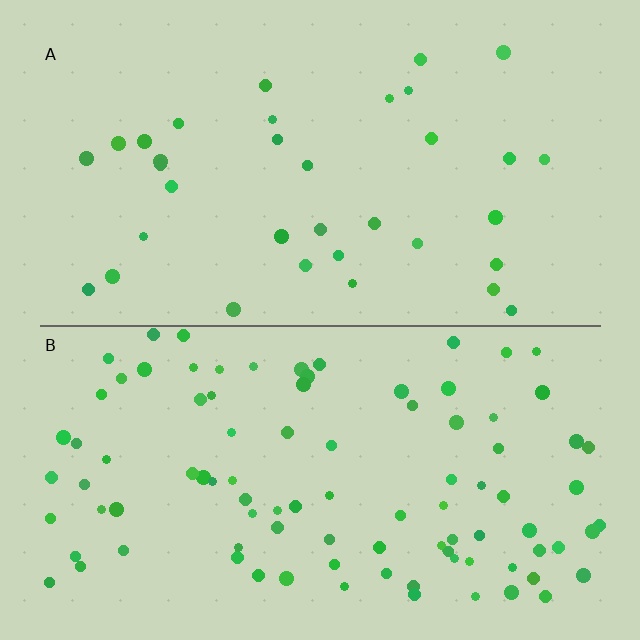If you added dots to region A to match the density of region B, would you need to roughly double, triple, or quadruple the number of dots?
Approximately triple.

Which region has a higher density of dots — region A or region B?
B (the bottom).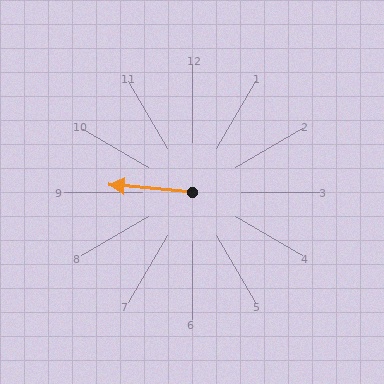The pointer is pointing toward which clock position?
Roughly 9 o'clock.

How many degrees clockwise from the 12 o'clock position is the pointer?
Approximately 275 degrees.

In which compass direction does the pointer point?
West.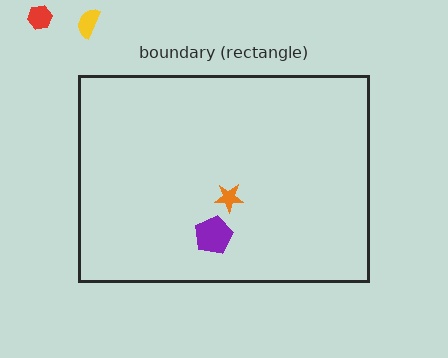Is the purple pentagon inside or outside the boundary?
Inside.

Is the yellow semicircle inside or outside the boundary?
Outside.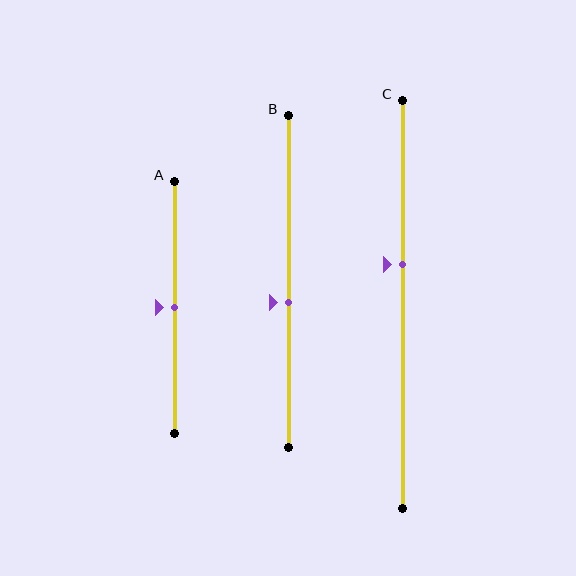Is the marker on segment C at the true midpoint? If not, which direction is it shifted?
No, the marker on segment C is shifted upward by about 10% of the segment length.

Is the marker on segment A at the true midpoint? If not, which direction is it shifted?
Yes, the marker on segment A is at the true midpoint.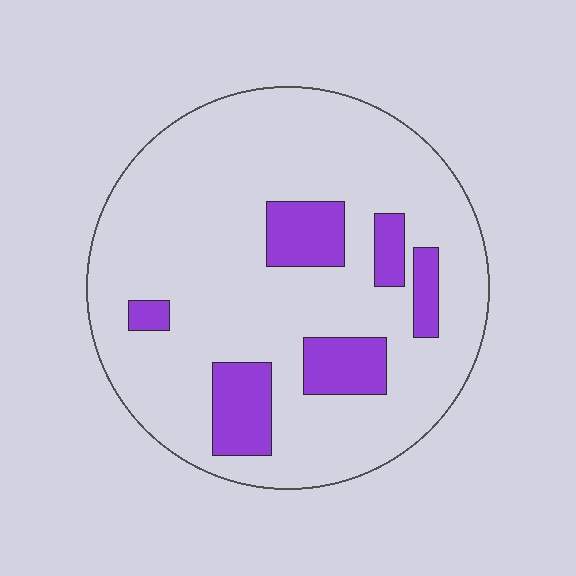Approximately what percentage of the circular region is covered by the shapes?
Approximately 15%.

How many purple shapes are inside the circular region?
6.